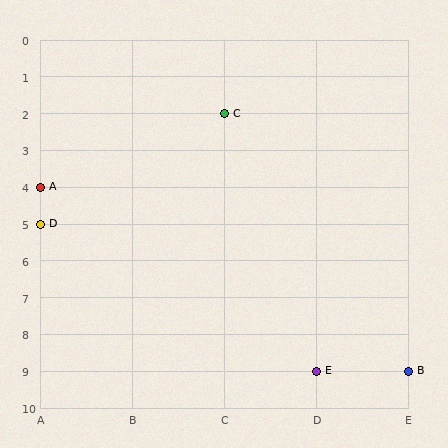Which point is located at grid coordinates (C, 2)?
Point C is at (C, 2).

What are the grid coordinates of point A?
Point A is at grid coordinates (A, 4).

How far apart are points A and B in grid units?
Points A and B are 4 columns and 5 rows apart (about 6.4 grid units diagonally).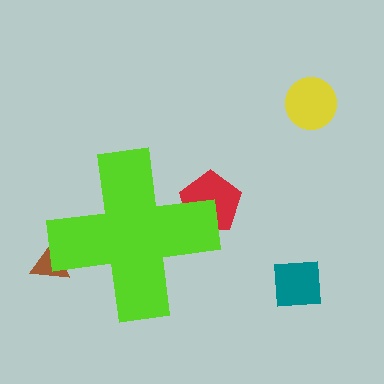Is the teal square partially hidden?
No, the teal square is fully visible.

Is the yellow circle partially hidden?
No, the yellow circle is fully visible.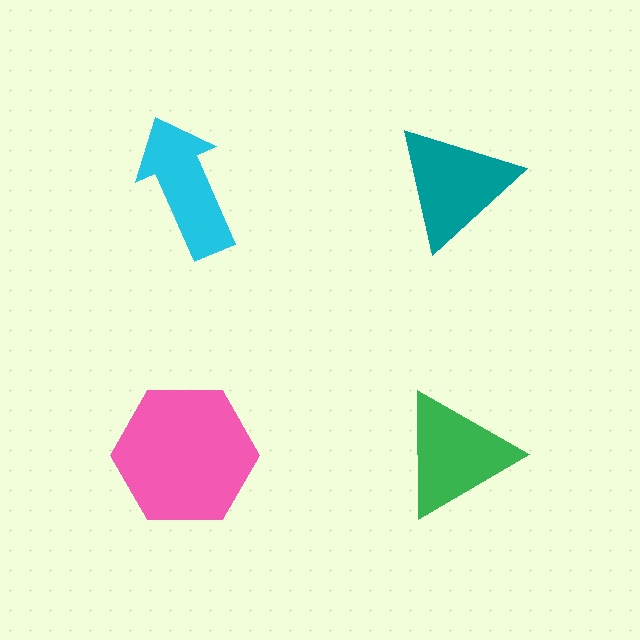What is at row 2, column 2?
A green triangle.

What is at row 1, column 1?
A cyan arrow.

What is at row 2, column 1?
A pink hexagon.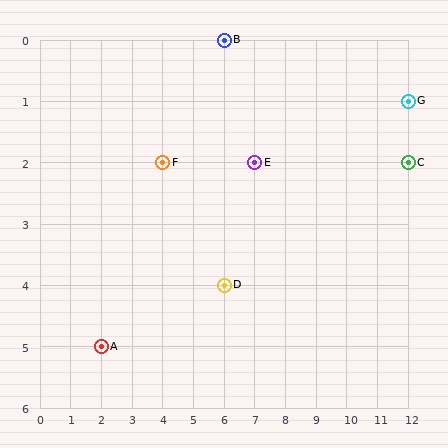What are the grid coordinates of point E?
Point E is at grid coordinates (7, 2).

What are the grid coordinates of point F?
Point F is at grid coordinates (4, 2).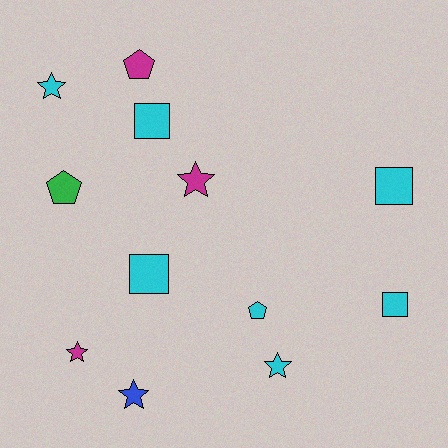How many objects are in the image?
There are 12 objects.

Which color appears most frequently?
Cyan, with 7 objects.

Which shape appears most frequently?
Star, with 5 objects.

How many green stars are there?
There are no green stars.